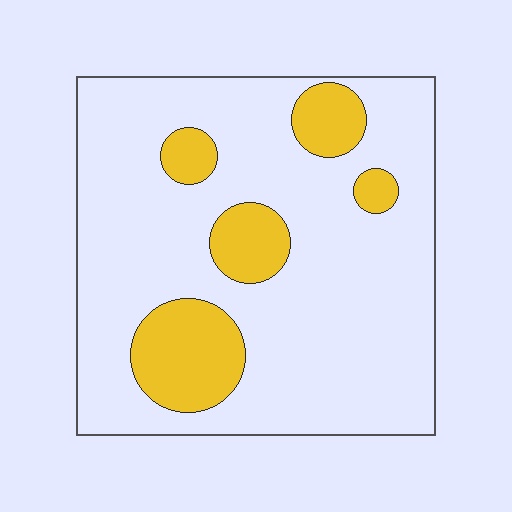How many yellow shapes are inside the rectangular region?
5.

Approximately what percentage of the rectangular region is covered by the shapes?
Approximately 20%.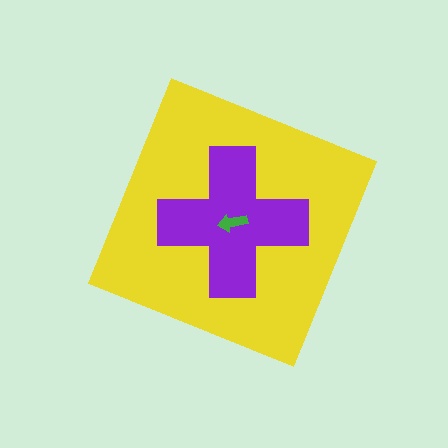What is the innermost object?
The green arrow.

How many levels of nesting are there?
3.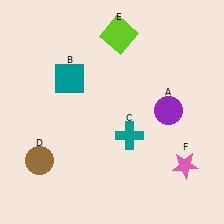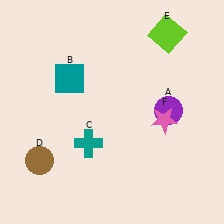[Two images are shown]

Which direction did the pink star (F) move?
The pink star (F) moved up.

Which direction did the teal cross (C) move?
The teal cross (C) moved left.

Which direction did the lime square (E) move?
The lime square (E) moved right.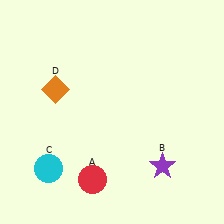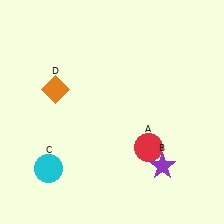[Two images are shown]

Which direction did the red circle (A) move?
The red circle (A) moved right.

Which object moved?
The red circle (A) moved right.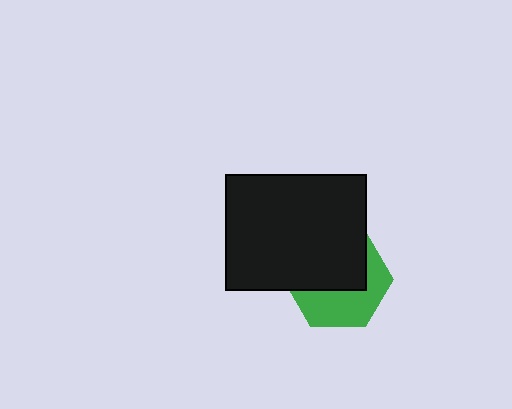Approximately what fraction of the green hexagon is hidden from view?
Roughly 55% of the green hexagon is hidden behind the black rectangle.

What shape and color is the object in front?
The object in front is a black rectangle.